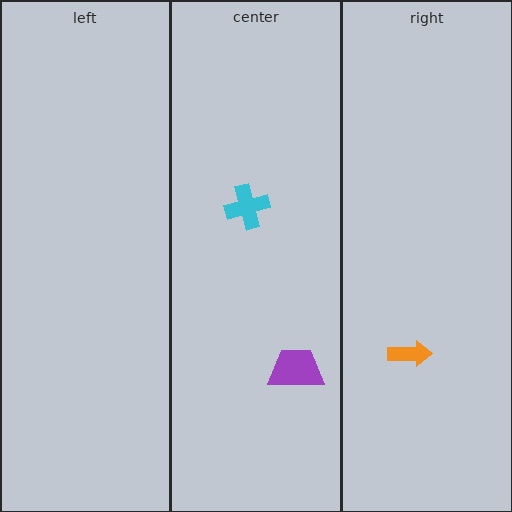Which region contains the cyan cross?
The center region.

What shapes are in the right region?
The orange arrow.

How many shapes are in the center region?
2.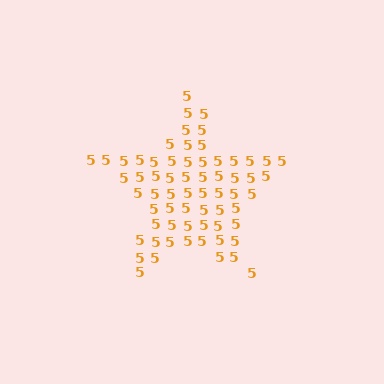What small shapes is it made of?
It is made of small digit 5's.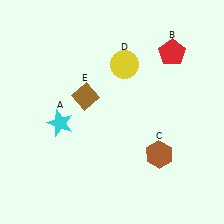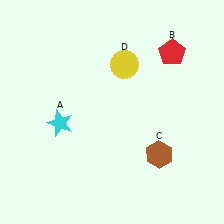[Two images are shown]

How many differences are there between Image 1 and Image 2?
There is 1 difference between the two images.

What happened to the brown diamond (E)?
The brown diamond (E) was removed in Image 2. It was in the top-left area of Image 1.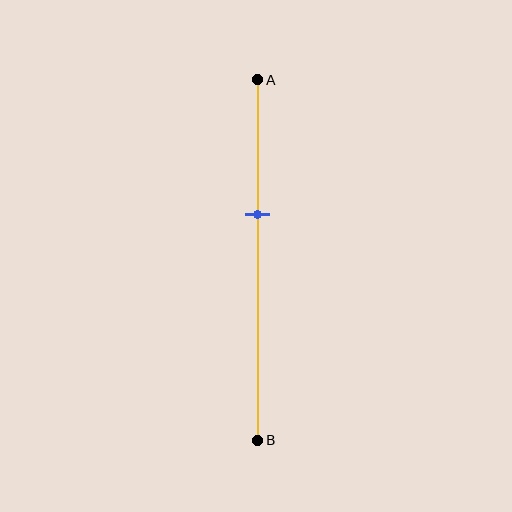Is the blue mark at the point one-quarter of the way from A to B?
No, the mark is at about 35% from A, not at the 25% one-quarter point.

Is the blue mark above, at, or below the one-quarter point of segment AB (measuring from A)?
The blue mark is below the one-quarter point of segment AB.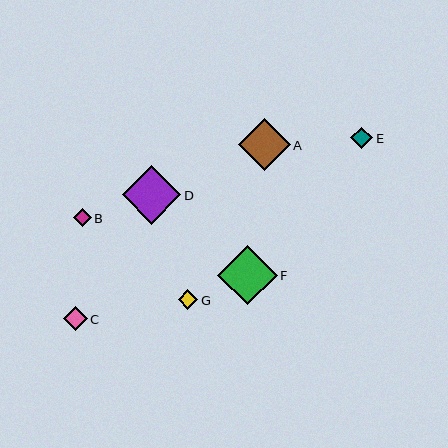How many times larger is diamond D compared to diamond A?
Diamond D is approximately 1.1 times the size of diamond A.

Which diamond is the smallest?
Diamond B is the smallest with a size of approximately 17 pixels.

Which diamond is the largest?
Diamond F is the largest with a size of approximately 59 pixels.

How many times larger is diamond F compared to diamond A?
Diamond F is approximately 1.1 times the size of diamond A.